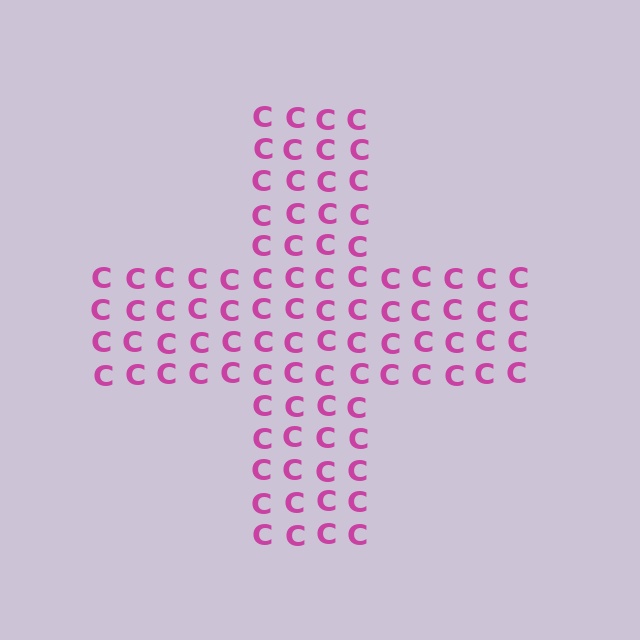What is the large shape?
The large shape is a cross.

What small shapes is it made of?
It is made of small letter C's.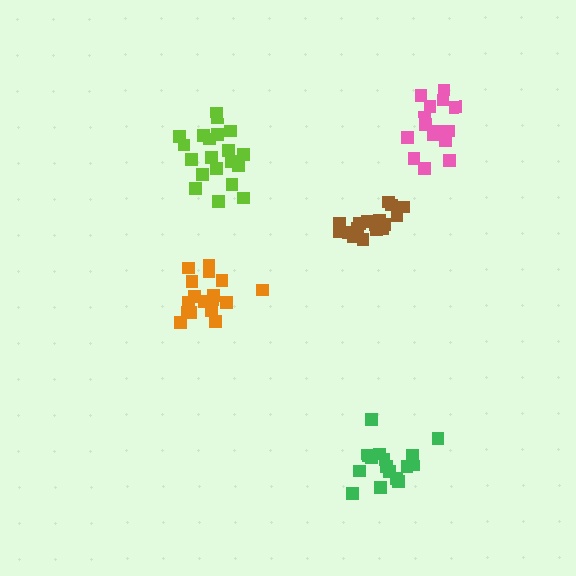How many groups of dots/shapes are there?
There are 5 groups.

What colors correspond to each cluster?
The clusters are colored: lime, green, orange, brown, pink.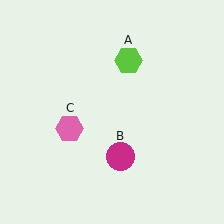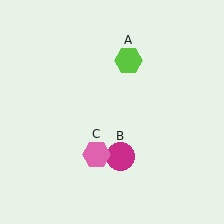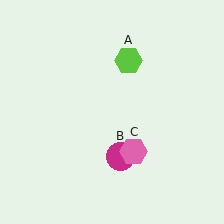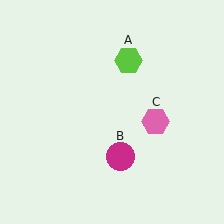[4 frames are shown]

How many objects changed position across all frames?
1 object changed position: pink hexagon (object C).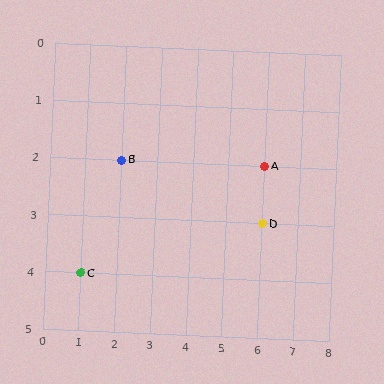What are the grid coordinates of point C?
Point C is at grid coordinates (1, 4).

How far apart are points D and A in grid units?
Points D and A are 1 row apart.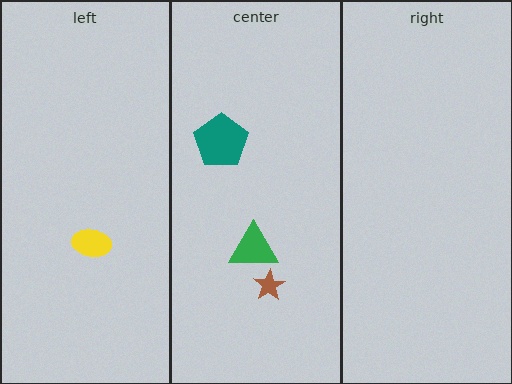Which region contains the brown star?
The center region.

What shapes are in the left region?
The yellow ellipse.